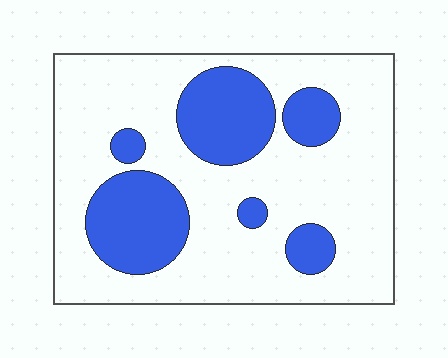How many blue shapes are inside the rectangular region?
6.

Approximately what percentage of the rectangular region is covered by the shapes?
Approximately 25%.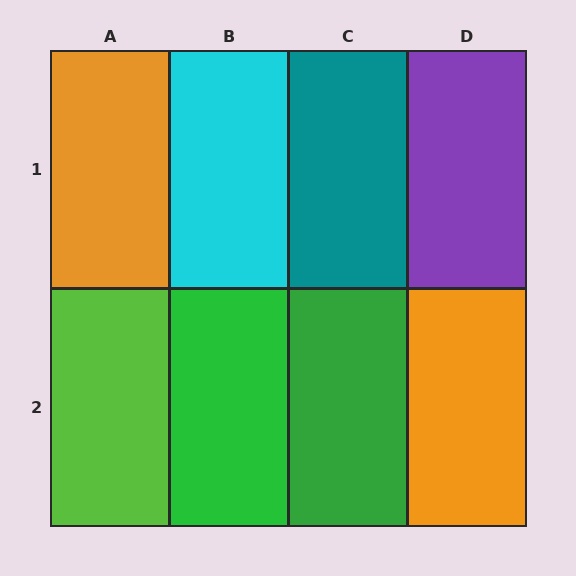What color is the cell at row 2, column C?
Green.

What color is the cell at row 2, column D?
Orange.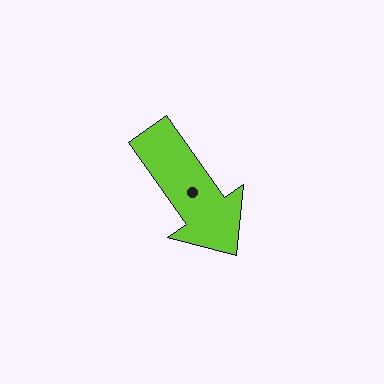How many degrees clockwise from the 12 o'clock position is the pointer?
Approximately 145 degrees.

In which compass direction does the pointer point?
Southeast.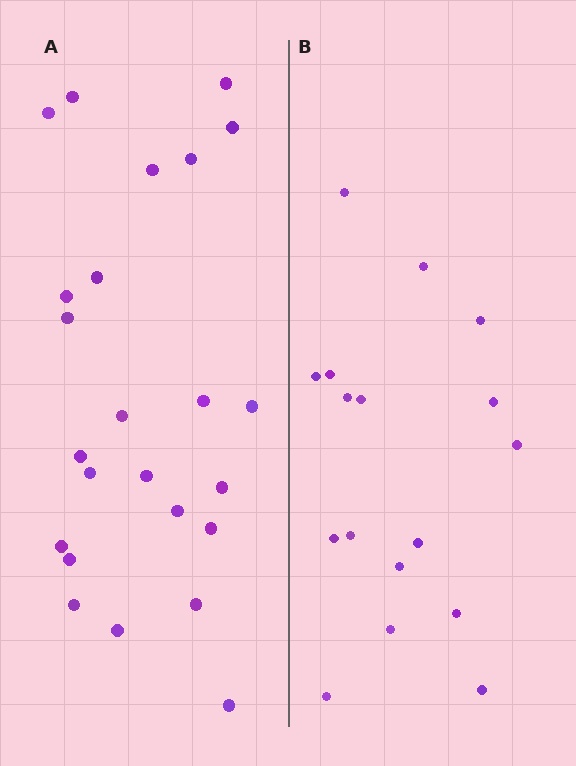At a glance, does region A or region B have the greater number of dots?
Region A (the left region) has more dots.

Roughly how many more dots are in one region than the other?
Region A has roughly 8 or so more dots than region B.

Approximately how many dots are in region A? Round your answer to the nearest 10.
About 20 dots. (The exact count is 24, which rounds to 20.)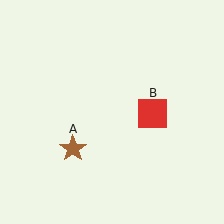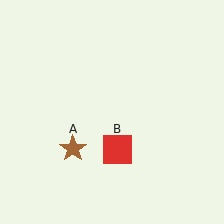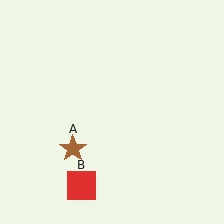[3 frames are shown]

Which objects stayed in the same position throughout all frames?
Brown star (object A) remained stationary.